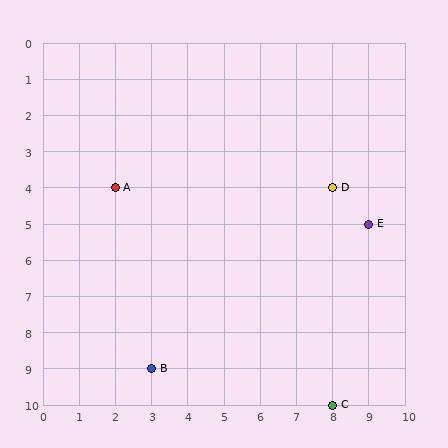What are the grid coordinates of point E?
Point E is at grid coordinates (9, 5).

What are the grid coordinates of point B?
Point B is at grid coordinates (3, 9).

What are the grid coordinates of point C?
Point C is at grid coordinates (8, 10).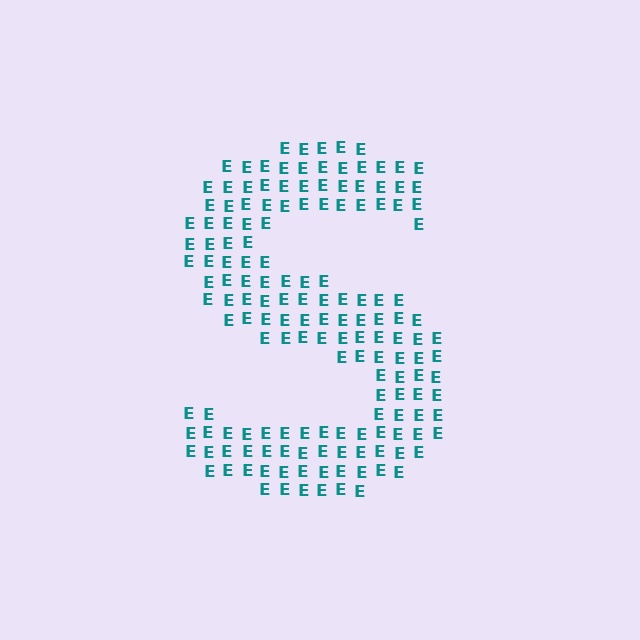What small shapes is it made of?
It is made of small letter E's.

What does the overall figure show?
The overall figure shows the letter S.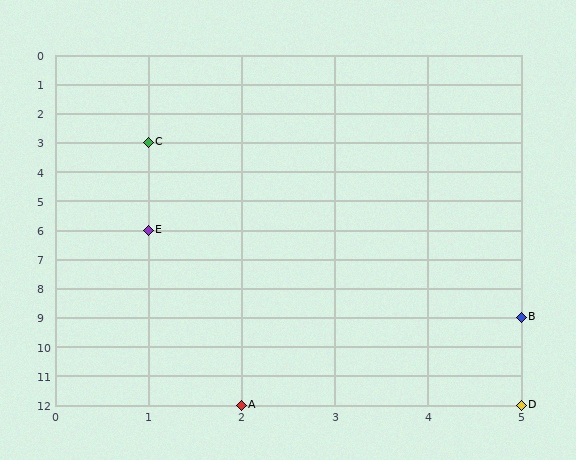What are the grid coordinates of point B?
Point B is at grid coordinates (5, 9).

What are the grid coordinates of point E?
Point E is at grid coordinates (1, 6).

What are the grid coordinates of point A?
Point A is at grid coordinates (2, 12).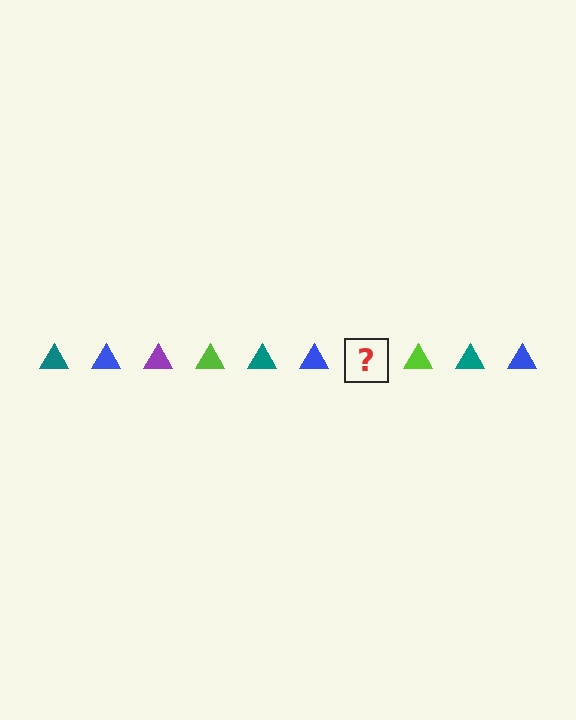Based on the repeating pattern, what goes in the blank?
The blank should be a purple triangle.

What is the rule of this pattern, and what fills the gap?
The rule is that the pattern cycles through teal, blue, purple, lime triangles. The gap should be filled with a purple triangle.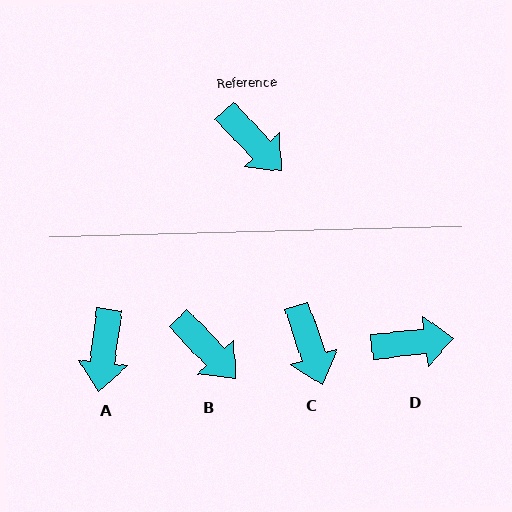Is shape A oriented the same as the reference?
No, it is off by about 51 degrees.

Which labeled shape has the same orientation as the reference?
B.